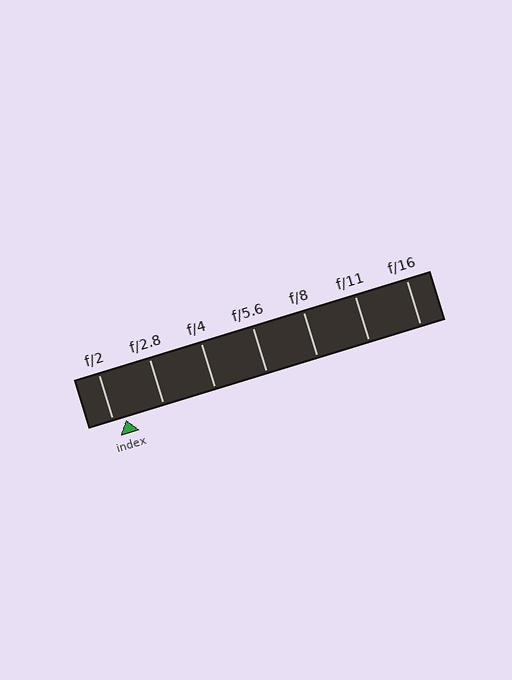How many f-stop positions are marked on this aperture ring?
There are 7 f-stop positions marked.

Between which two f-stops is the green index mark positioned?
The index mark is between f/2 and f/2.8.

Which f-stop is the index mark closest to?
The index mark is closest to f/2.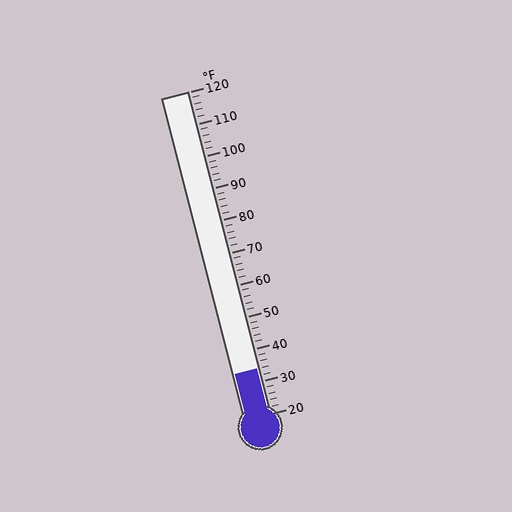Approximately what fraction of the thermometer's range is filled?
The thermometer is filled to approximately 15% of its range.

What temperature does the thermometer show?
The thermometer shows approximately 34°F.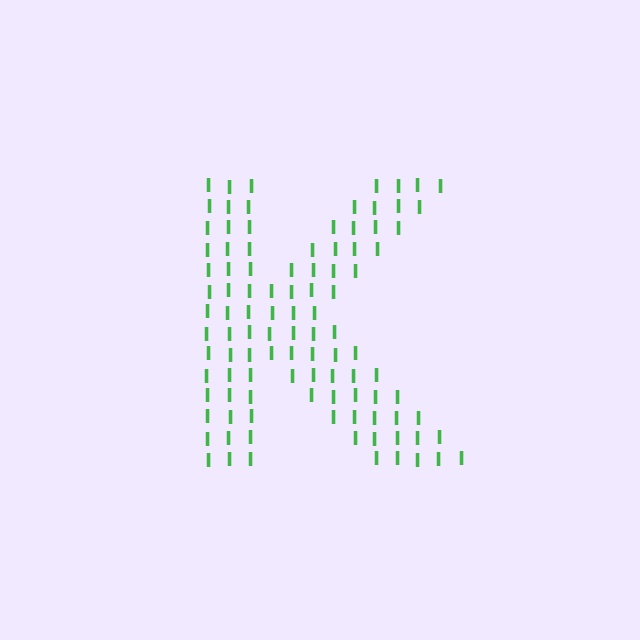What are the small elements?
The small elements are letter I's.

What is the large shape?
The large shape is the letter K.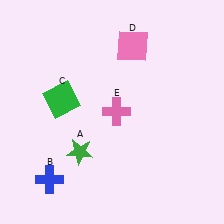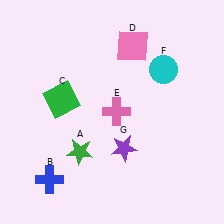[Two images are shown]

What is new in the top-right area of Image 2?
A cyan circle (F) was added in the top-right area of Image 2.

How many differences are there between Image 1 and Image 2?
There are 2 differences between the two images.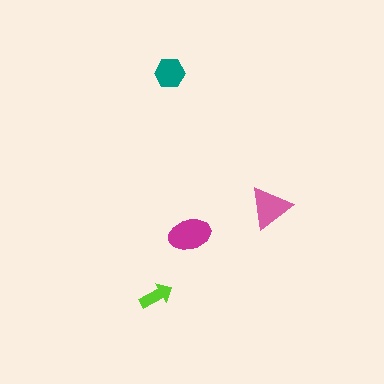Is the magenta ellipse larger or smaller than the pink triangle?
Larger.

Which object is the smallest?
The lime arrow.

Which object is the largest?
The magenta ellipse.